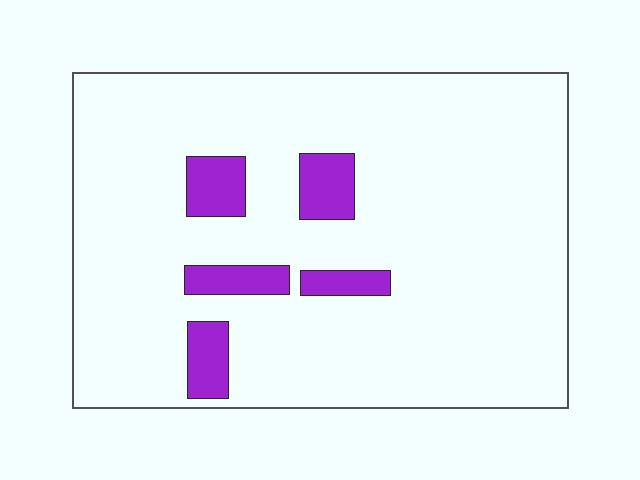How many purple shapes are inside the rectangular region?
5.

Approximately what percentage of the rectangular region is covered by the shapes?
Approximately 10%.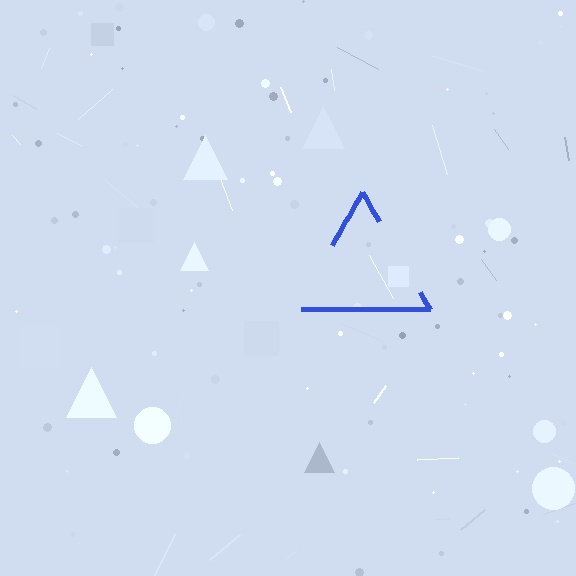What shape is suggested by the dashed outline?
The dashed outline suggests a triangle.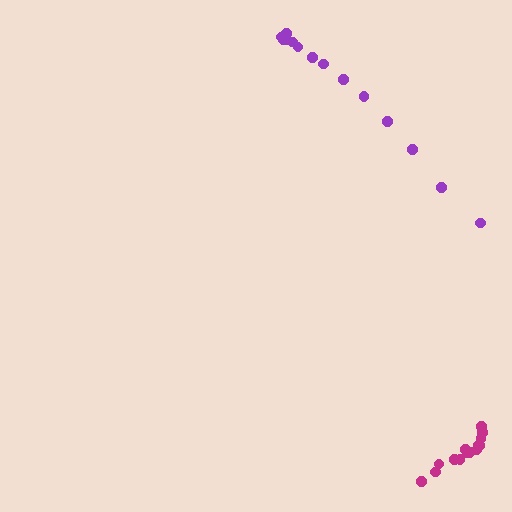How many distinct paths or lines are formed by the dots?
There are 2 distinct paths.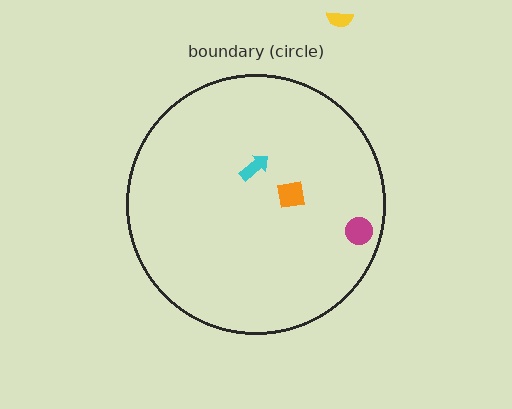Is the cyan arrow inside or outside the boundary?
Inside.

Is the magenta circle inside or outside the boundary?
Inside.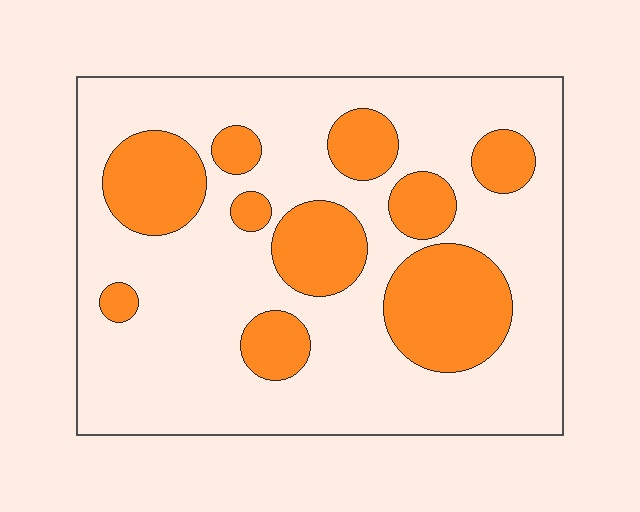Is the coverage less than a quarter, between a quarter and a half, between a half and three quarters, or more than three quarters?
Between a quarter and a half.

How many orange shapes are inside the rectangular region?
10.